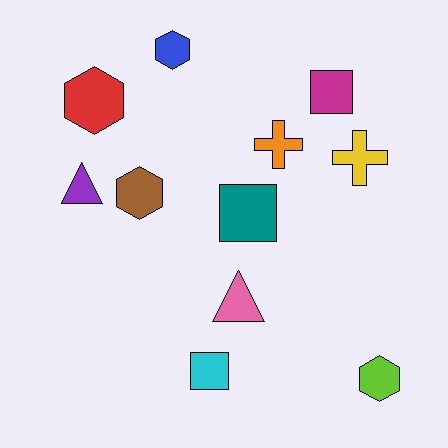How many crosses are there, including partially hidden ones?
There are 2 crosses.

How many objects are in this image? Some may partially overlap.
There are 11 objects.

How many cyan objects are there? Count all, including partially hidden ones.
There is 1 cyan object.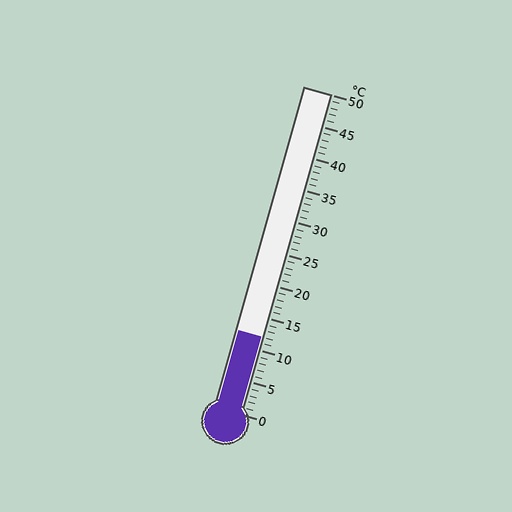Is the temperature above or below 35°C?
The temperature is below 35°C.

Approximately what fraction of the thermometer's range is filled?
The thermometer is filled to approximately 25% of its range.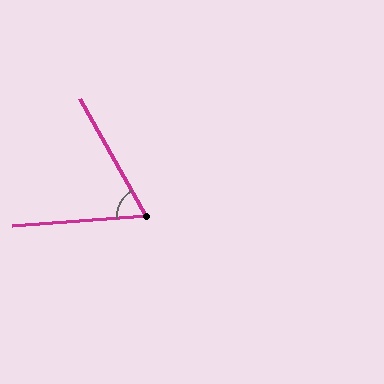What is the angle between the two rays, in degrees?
Approximately 65 degrees.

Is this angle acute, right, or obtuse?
It is acute.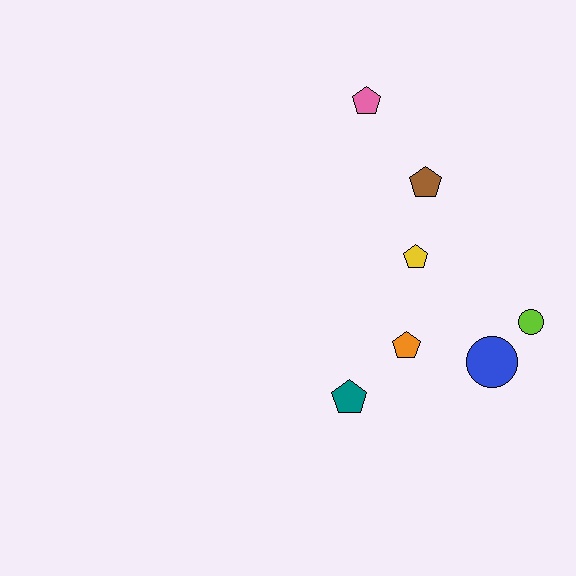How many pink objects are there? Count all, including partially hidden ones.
There is 1 pink object.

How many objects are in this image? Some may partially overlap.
There are 7 objects.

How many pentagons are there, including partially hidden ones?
There are 5 pentagons.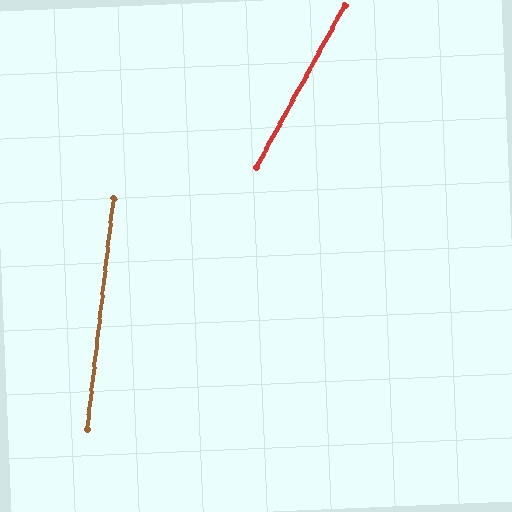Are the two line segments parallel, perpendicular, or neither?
Neither parallel nor perpendicular — they differ by about 22°.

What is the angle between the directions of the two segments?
Approximately 22 degrees.